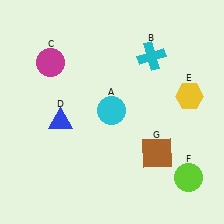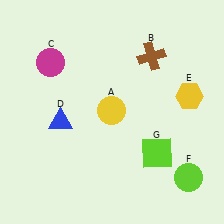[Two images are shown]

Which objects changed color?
A changed from cyan to yellow. B changed from cyan to brown. G changed from brown to lime.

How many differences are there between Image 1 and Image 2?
There are 3 differences between the two images.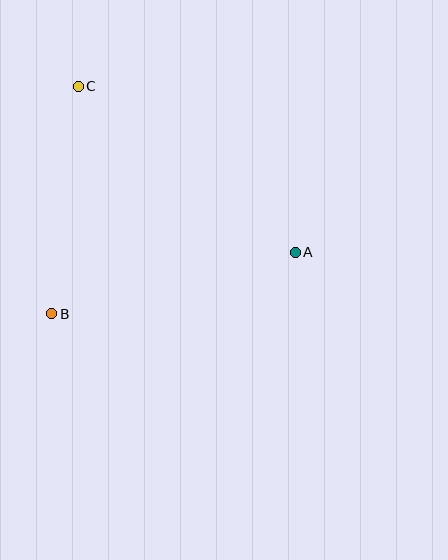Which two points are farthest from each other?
Points A and C are farthest from each other.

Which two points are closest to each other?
Points B and C are closest to each other.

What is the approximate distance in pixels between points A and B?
The distance between A and B is approximately 251 pixels.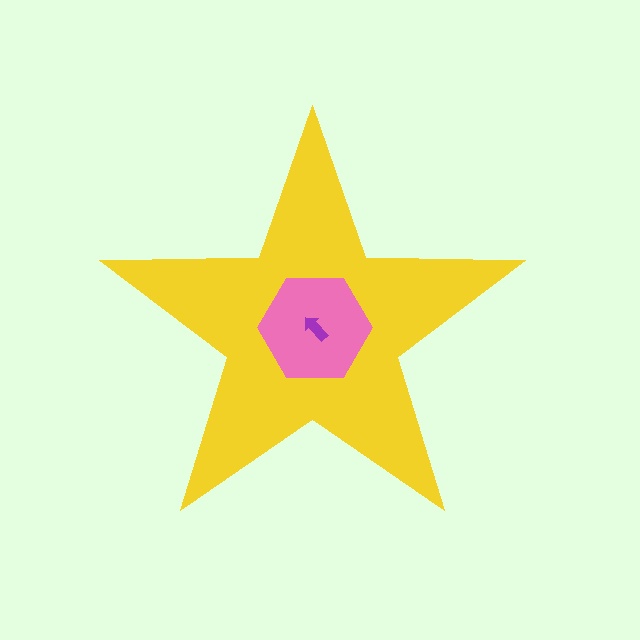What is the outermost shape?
The yellow star.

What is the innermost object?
The purple arrow.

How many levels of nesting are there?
3.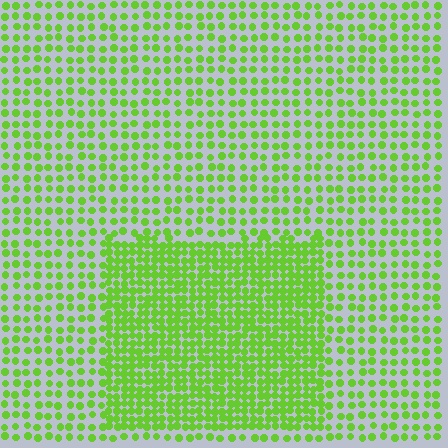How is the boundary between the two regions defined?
The boundary is defined by a change in element density (approximately 2.0x ratio). All elements are the same color, size, and shape.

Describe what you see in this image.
The image contains small lime elements arranged at two different densities. A rectangle-shaped region is visible where the elements are more densely packed than the surrounding area.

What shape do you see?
I see a rectangle.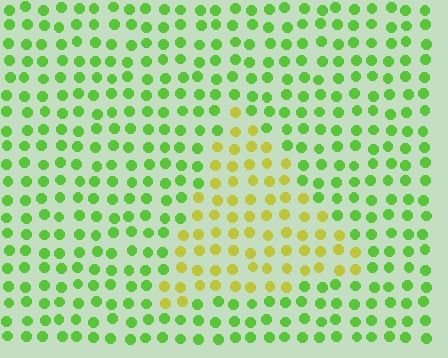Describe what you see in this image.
The image is filled with small lime elements in a uniform arrangement. A triangle-shaped region is visible where the elements are tinted to a slightly different hue, forming a subtle color boundary.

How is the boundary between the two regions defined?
The boundary is defined purely by a slight shift in hue (about 43 degrees). Spacing, size, and orientation are identical on both sides.